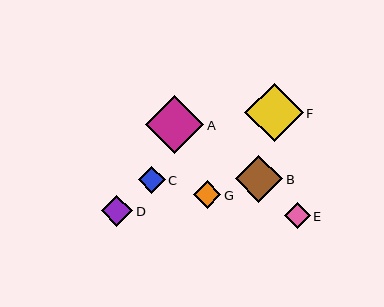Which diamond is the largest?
Diamond F is the largest with a size of approximately 58 pixels.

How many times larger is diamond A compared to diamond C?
Diamond A is approximately 2.2 times the size of diamond C.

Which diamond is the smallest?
Diamond E is the smallest with a size of approximately 26 pixels.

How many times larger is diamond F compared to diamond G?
Diamond F is approximately 2.1 times the size of diamond G.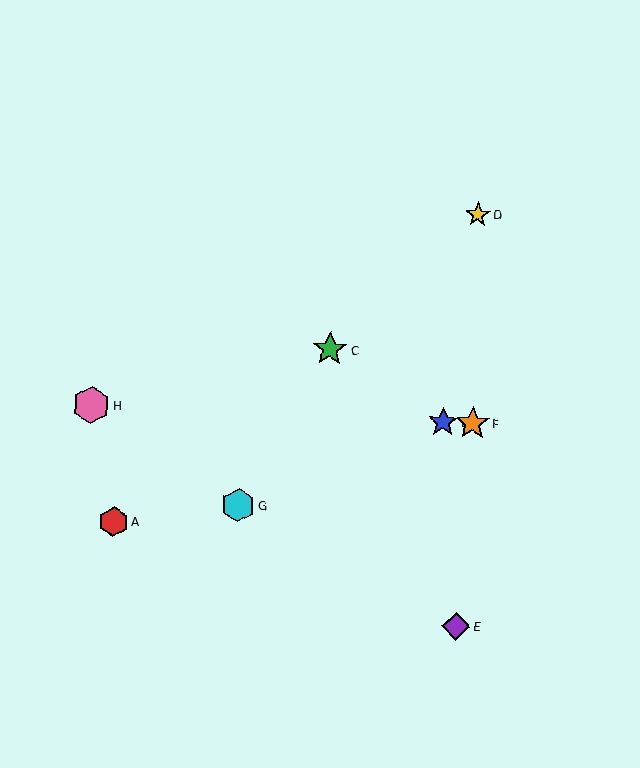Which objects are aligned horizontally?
Objects B, F, H are aligned horizontally.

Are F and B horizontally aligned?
Yes, both are at y≈423.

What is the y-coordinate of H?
Object H is at y≈405.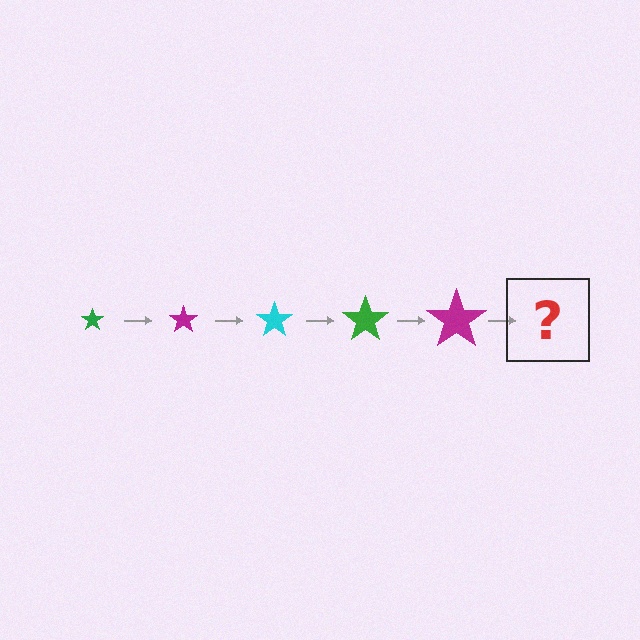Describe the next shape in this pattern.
It should be a cyan star, larger than the previous one.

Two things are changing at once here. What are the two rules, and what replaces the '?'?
The two rules are that the star grows larger each step and the color cycles through green, magenta, and cyan. The '?' should be a cyan star, larger than the previous one.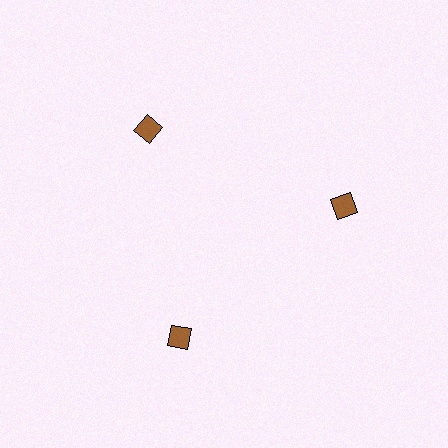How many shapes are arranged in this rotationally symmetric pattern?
There are 3 shapes, arranged in 3 groups of 1.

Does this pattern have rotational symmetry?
Yes, this pattern has 3-fold rotational symmetry. It looks the same after rotating 120 degrees around the center.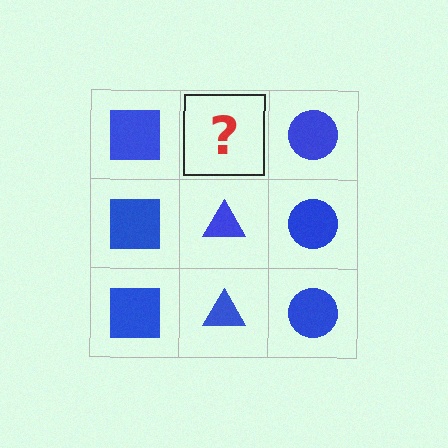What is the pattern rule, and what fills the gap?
The rule is that each column has a consistent shape. The gap should be filled with a blue triangle.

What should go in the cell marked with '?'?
The missing cell should contain a blue triangle.